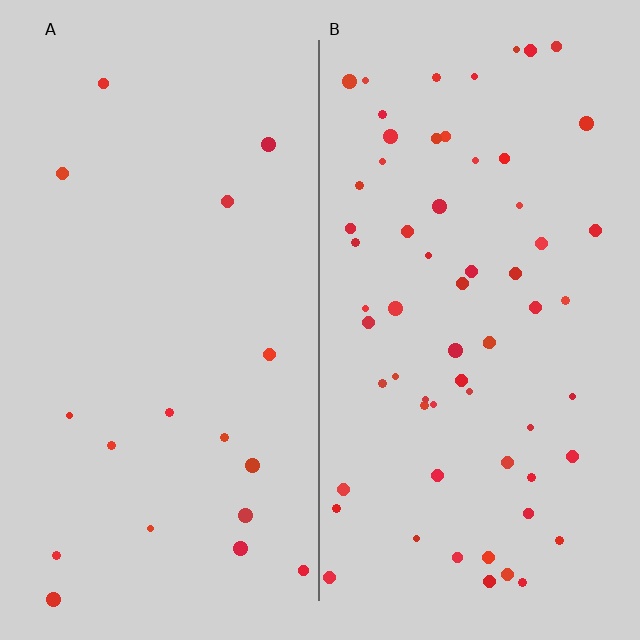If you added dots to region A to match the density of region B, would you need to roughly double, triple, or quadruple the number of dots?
Approximately quadruple.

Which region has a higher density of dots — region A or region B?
B (the right).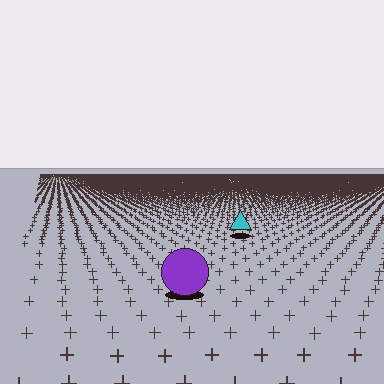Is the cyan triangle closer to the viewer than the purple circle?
No. The purple circle is closer — you can tell from the texture gradient: the ground texture is coarser near it.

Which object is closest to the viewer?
The purple circle is closest. The texture marks near it are larger and more spread out.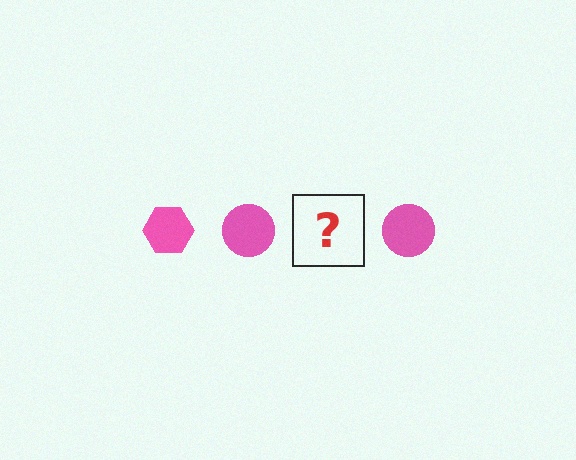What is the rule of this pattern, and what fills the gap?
The rule is that the pattern cycles through hexagon, circle shapes in pink. The gap should be filled with a pink hexagon.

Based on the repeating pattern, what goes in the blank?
The blank should be a pink hexagon.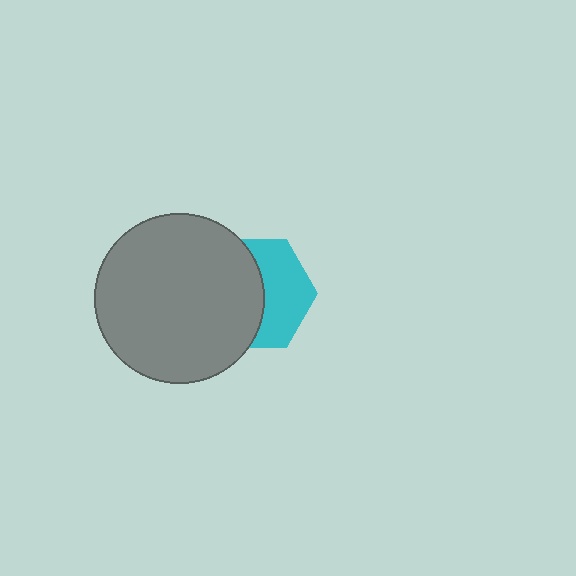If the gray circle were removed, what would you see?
You would see the complete cyan hexagon.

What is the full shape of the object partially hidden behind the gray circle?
The partially hidden object is a cyan hexagon.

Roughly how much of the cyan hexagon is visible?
About half of it is visible (roughly 47%).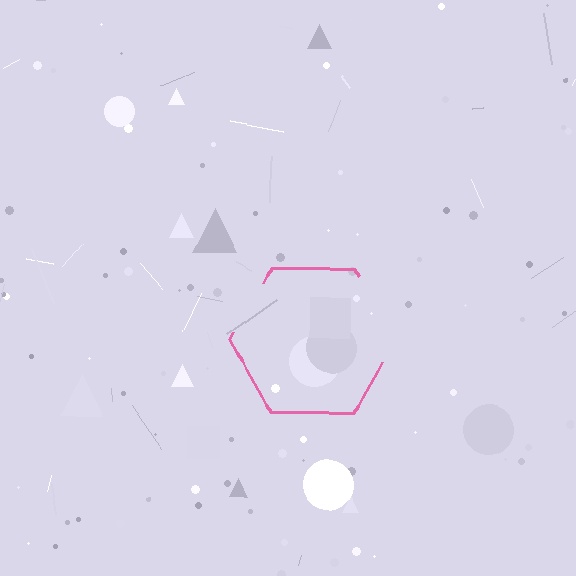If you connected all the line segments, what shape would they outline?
They would outline a hexagon.